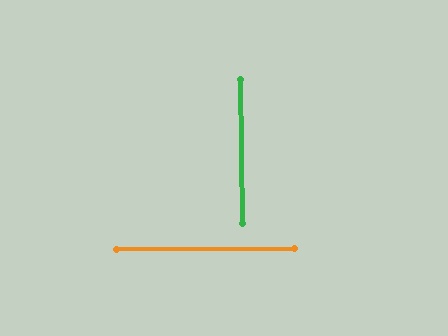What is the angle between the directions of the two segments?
Approximately 90 degrees.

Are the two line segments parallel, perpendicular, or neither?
Perpendicular — they meet at approximately 90°.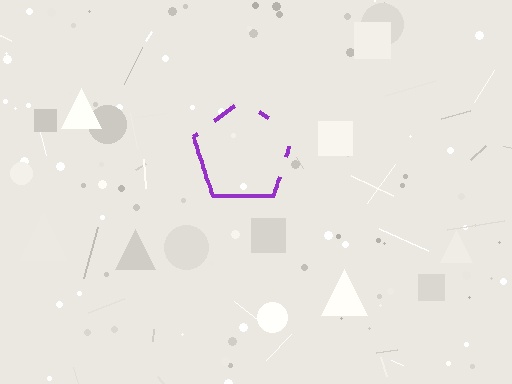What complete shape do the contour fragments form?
The contour fragments form a pentagon.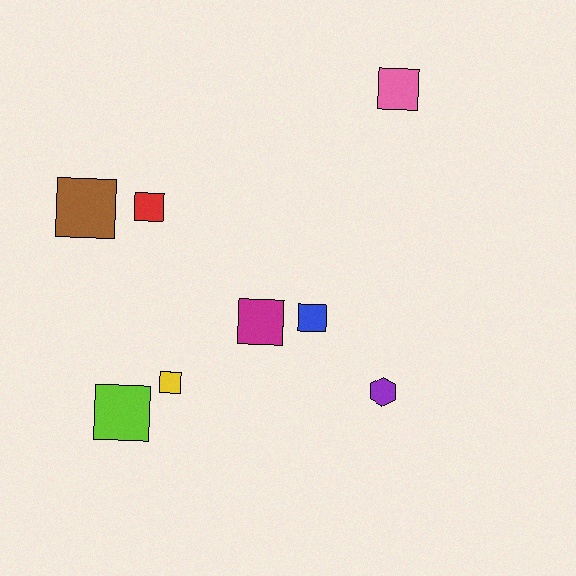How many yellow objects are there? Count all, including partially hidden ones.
There is 1 yellow object.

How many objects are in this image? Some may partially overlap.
There are 8 objects.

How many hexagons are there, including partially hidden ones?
There is 1 hexagon.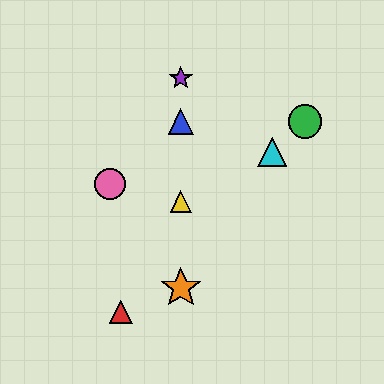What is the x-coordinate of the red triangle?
The red triangle is at x≈121.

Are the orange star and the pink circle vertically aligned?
No, the orange star is at x≈181 and the pink circle is at x≈110.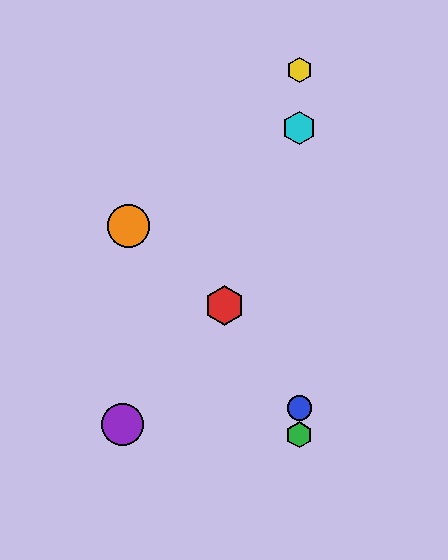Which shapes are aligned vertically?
The blue circle, the green hexagon, the yellow hexagon, the cyan hexagon are aligned vertically.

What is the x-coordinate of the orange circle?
The orange circle is at x≈128.